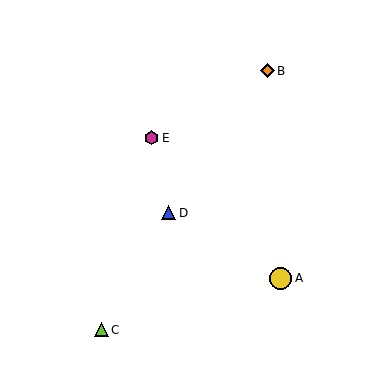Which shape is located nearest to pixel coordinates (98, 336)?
The lime triangle (labeled C) at (101, 330) is nearest to that location.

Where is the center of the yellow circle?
The center of the yellow circle is at (281, 278).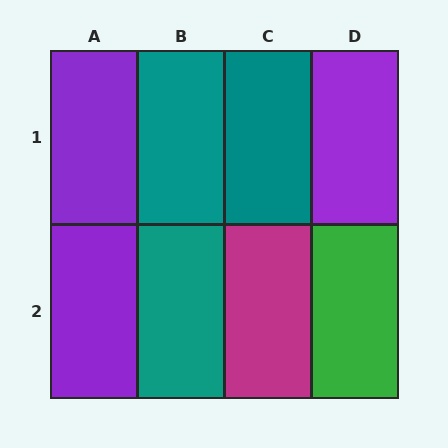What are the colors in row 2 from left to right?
Purple, teal, magenta, green.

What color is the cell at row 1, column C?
Teal.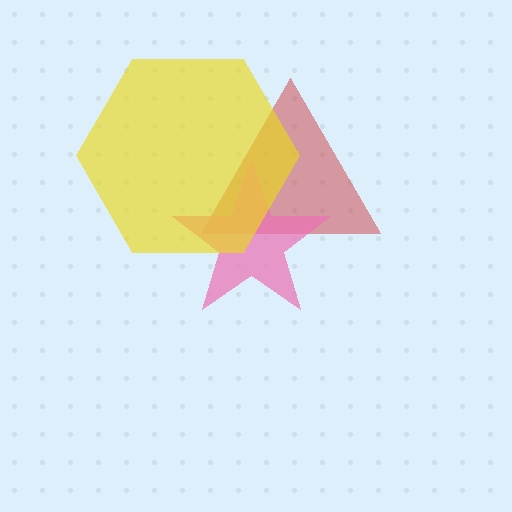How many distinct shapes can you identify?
There are 3 distinct shapes: a red triangle, a pink star, a yellow hexagon.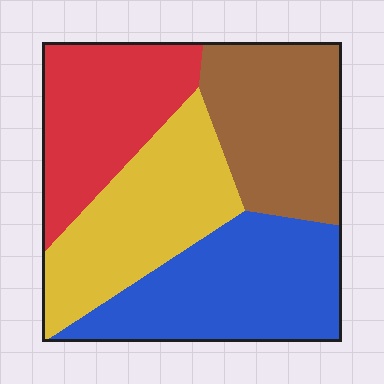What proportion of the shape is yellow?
Yellow takes up about one quarter (1/4) of the shape.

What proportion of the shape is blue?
Blue takes up between a quarter and a half of the shape.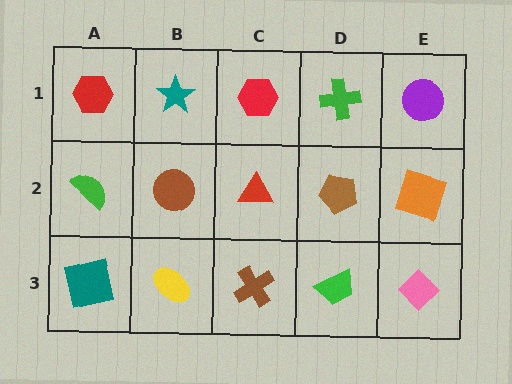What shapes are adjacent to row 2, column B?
A teal star (row 1, column B), a yellow ellipse (row 3, column B), a green semicircle (row 2, column A), a red triangle (row 2, column C).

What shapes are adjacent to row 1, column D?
A brown pentagon (row 2, column D), a red hexagon (row 1, column C), a purple circle (row 1, column E).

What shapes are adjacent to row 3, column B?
A brown circle (row 2, column B), a teal square (row 3, column A), a brown cross (row 3, column C).